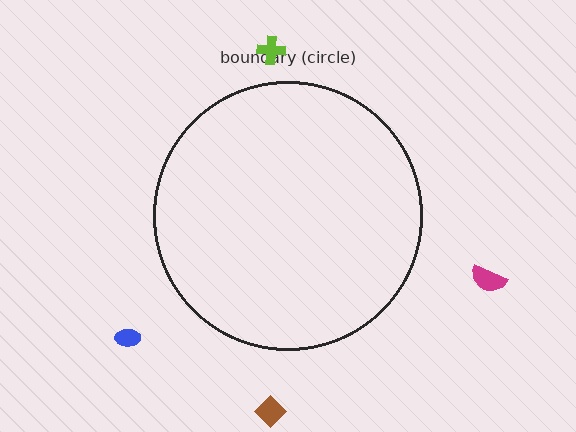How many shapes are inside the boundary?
0 inside, 4 outside.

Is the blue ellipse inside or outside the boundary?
Outside.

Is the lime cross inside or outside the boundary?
Outside.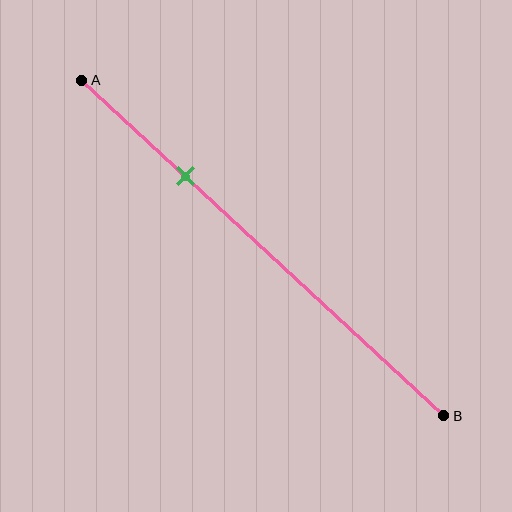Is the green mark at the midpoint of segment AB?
No, the mark is at about 30% from A, not at the 50% midpoint.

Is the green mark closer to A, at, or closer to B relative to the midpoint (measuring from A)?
The green mark is closer to point A than the midpoint of segment AB.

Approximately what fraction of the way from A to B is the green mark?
The green mark is approximately 30% of the way from A to B.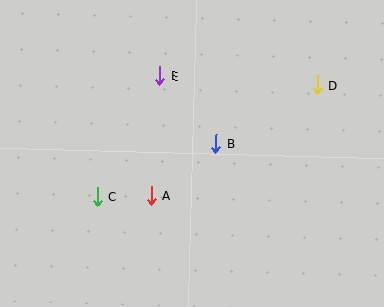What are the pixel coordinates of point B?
Point B is at (216, 144).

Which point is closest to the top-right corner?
Point D is closest to the top-right corner.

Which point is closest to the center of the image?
Point B at (216, 144) is closest to the center.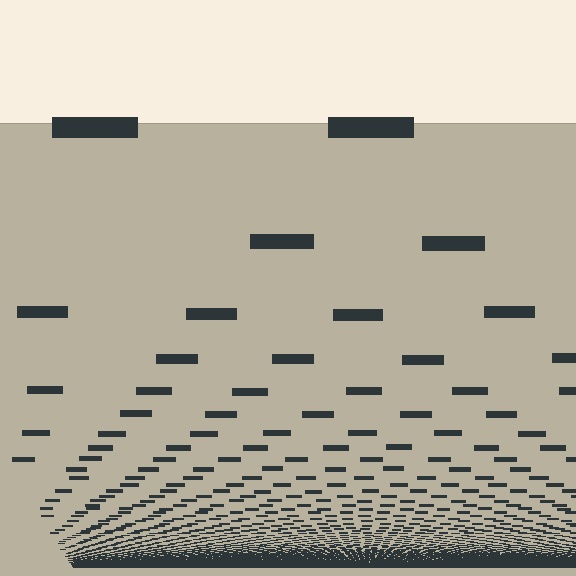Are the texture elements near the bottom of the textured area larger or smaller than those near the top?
Smaller. The gradient is inverted — elements near the bottom are smaller and denser.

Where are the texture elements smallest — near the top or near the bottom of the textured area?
Near the bottom.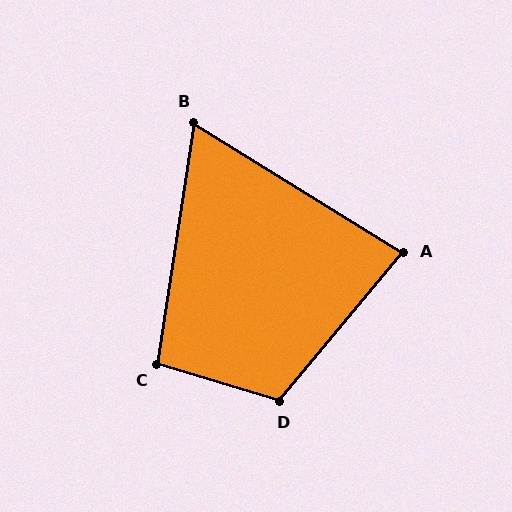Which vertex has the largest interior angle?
D, at approximately 113 degrees.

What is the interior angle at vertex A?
Approximately 82 degrees (acute).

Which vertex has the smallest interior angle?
B, at approximately 67 degrees.